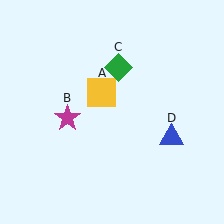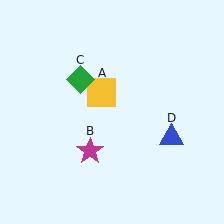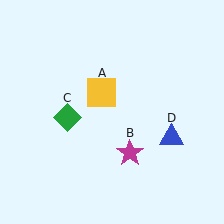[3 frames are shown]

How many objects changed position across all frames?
2 objects changed position: magenta star (object B), green diamond (object C).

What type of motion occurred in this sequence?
The magenta star (object B), green diamond (object C) rotated counterclockwise around the center of the scene.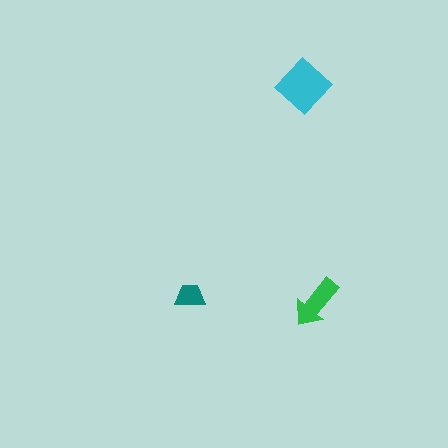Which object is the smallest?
The teal trapezoid.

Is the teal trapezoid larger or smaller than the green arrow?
Smaller.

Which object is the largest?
The cyan diamond.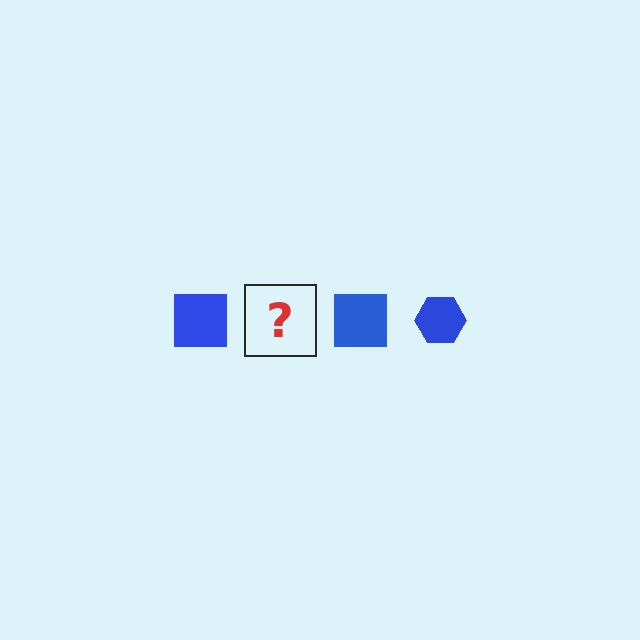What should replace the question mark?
The question mark should be replaced with a blue hexagon.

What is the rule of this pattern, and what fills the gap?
The rule is that the pattern cycles through square, hexagon shapes in blue. The gap should be filled with a blue hexagon.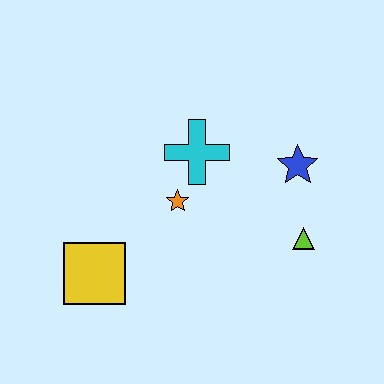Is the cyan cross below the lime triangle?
No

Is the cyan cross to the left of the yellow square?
No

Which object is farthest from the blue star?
The yellow square is farthest from the blue star.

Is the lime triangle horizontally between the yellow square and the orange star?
No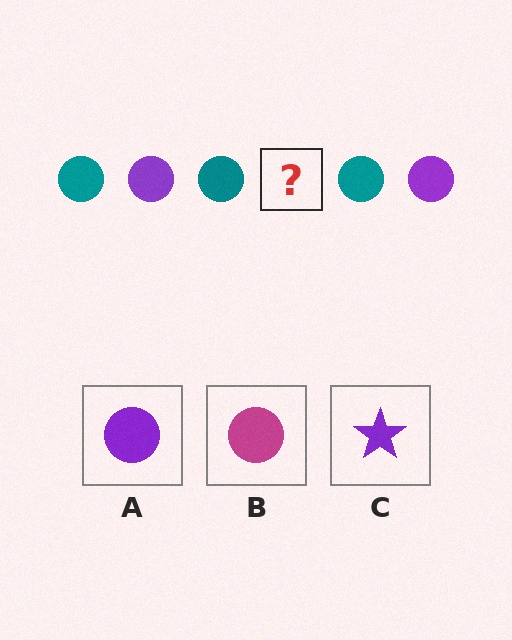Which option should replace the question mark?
Option A.